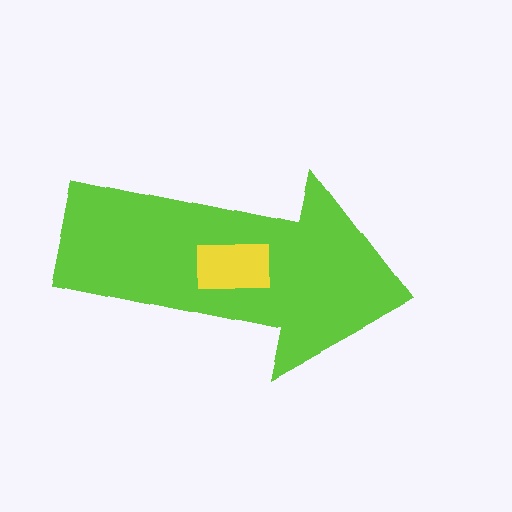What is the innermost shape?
The yellow rectangle.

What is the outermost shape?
The lime arrow.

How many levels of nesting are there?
2.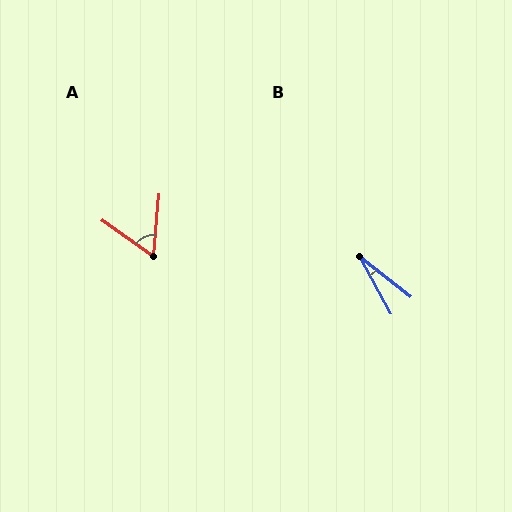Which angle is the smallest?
B, at approximately 23 degrees.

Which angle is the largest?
A, at approximately 59 degrees.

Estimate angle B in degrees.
Approximately 23 degrees.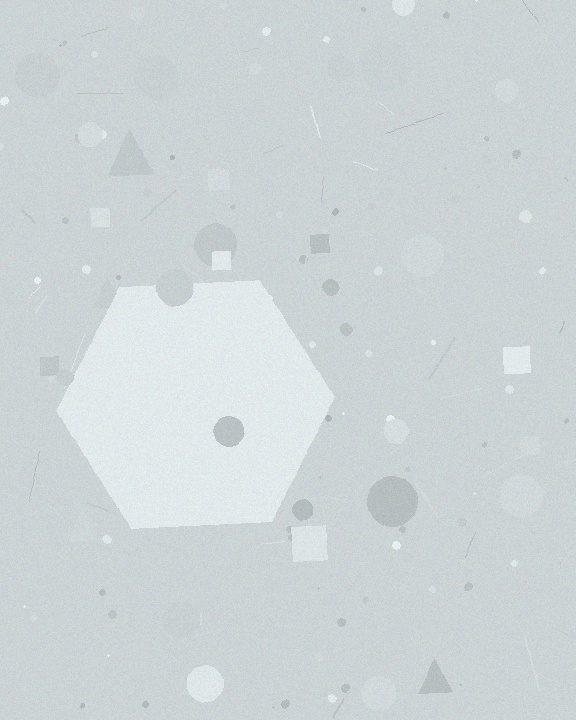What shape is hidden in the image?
A hexagon is hidden in the image.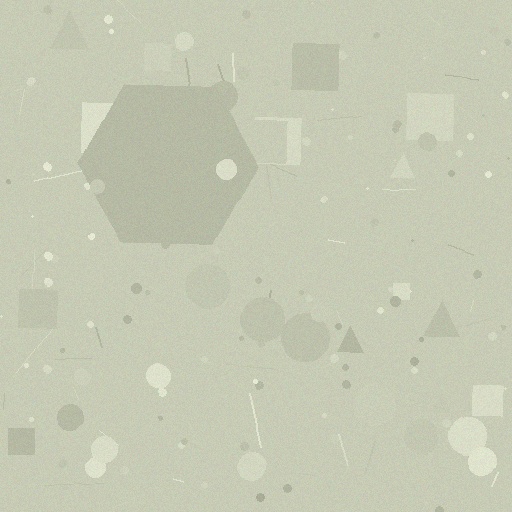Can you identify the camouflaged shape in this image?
The camouflaged shape is a hexagon.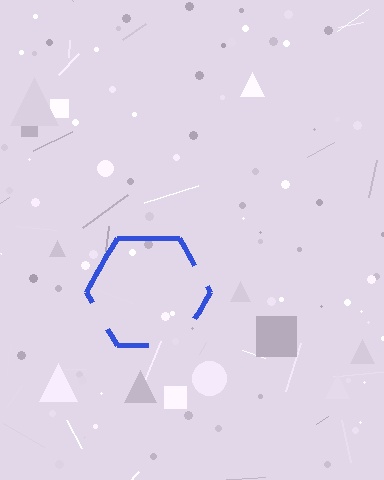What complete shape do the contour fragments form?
The contour fragments form a hexagon.